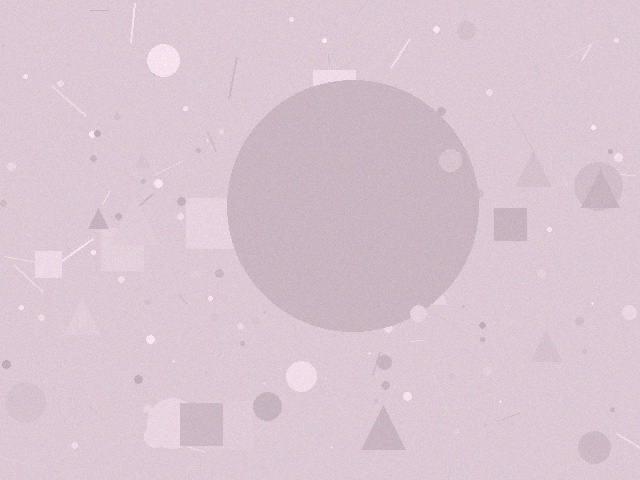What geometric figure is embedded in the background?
A circle is embedded in the background.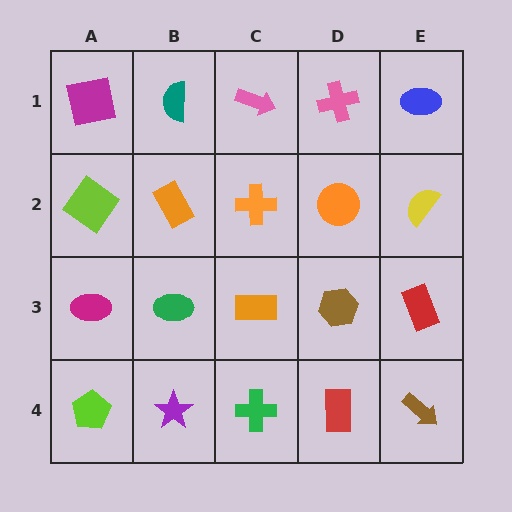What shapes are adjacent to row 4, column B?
A green ellipse (row 3, column B), a lime pentagon (row 4, column A), a green cross (row 4, column C).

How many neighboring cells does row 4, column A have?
2.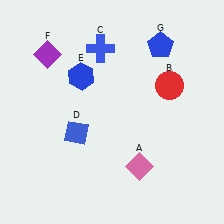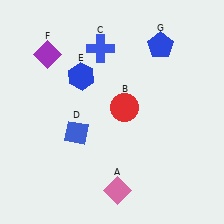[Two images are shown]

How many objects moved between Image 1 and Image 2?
2 objects moved between the two images.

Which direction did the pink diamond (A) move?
The pink diamond (A) moved down.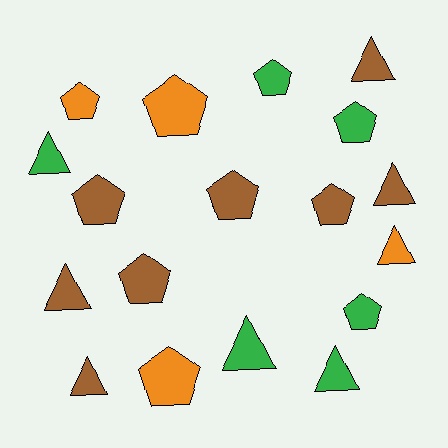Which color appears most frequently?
Brown, with 8 objects.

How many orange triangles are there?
There is 1 orange triangle.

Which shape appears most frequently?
Pentagon, with 10 objects.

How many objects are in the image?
There are 18 objects.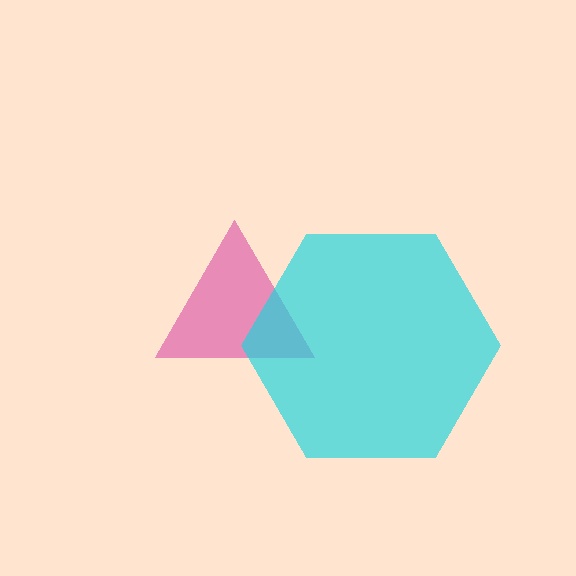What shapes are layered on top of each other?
The layered shapes are: a magenta triangle, a cyan hexagon.